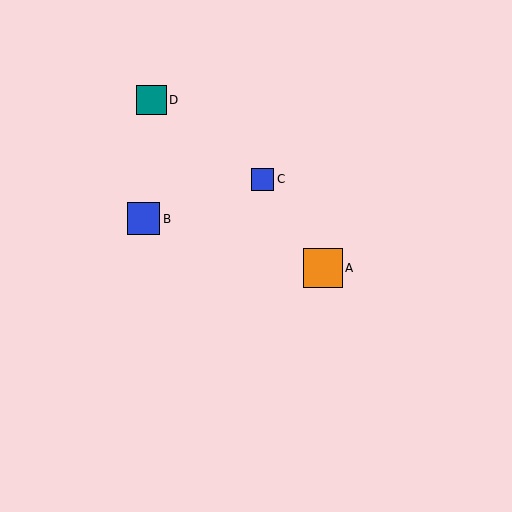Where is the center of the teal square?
The center of the teal square is at (151, 100).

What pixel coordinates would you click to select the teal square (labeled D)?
Click at (151, 100) to select the teal square D.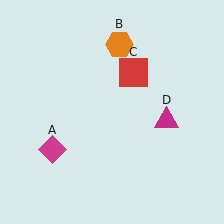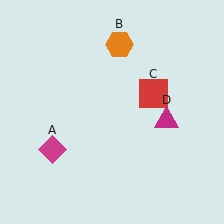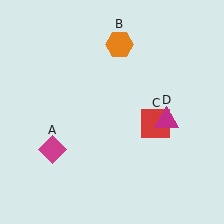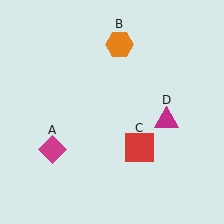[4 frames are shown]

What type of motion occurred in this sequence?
The red square (object C) rotated clockwise around the center of the scene.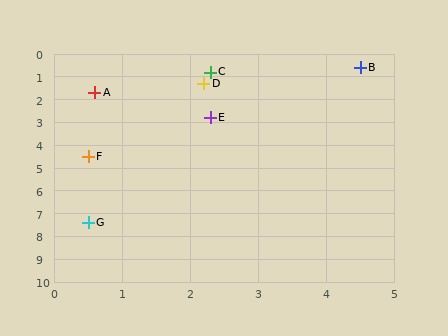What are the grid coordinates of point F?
Point F is at approximately (0.5, 4.5).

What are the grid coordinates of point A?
Point A is at approximately (0.6, 1.7).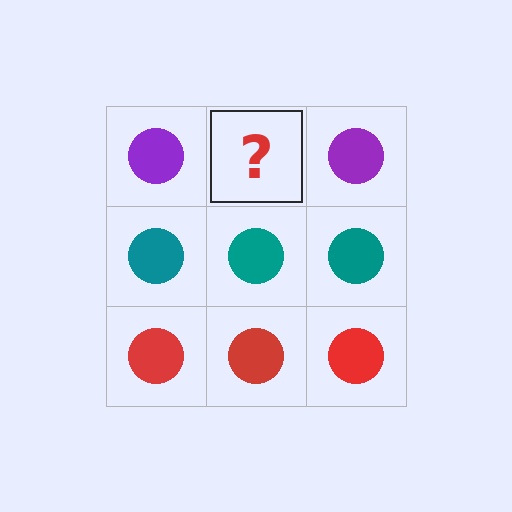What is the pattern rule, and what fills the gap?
The rule is that each row has a consistent color. The gap should be filled with a purple circle.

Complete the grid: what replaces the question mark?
The question mark should be replaced with a purple circle.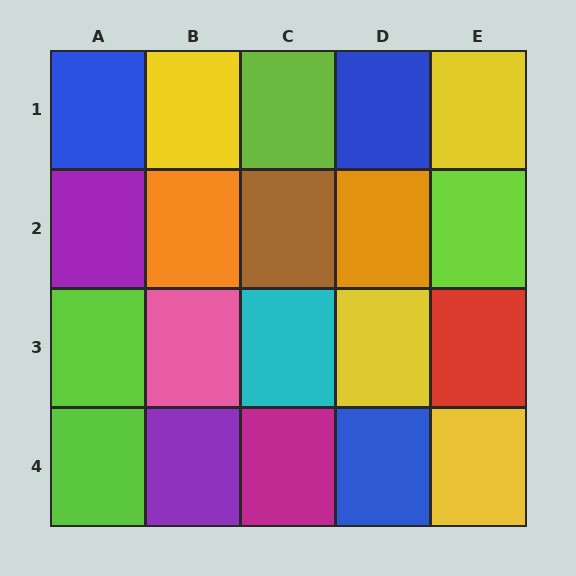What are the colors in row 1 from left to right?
Blue, yellow, lime, blue, yellow.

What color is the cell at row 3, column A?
Lime.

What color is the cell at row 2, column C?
Brown.